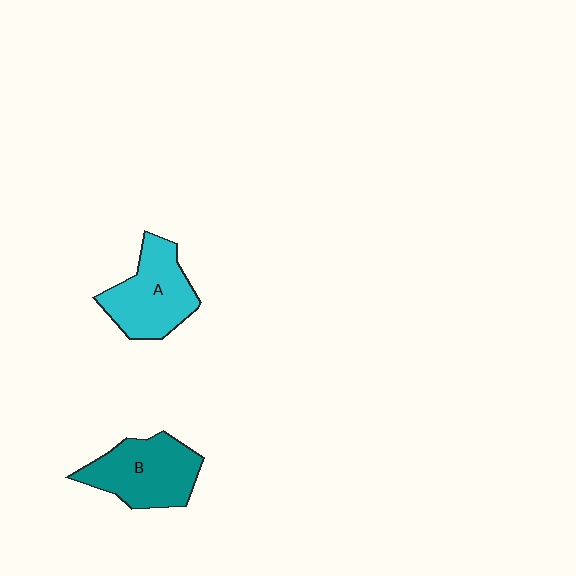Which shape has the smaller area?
Shape A (cyan).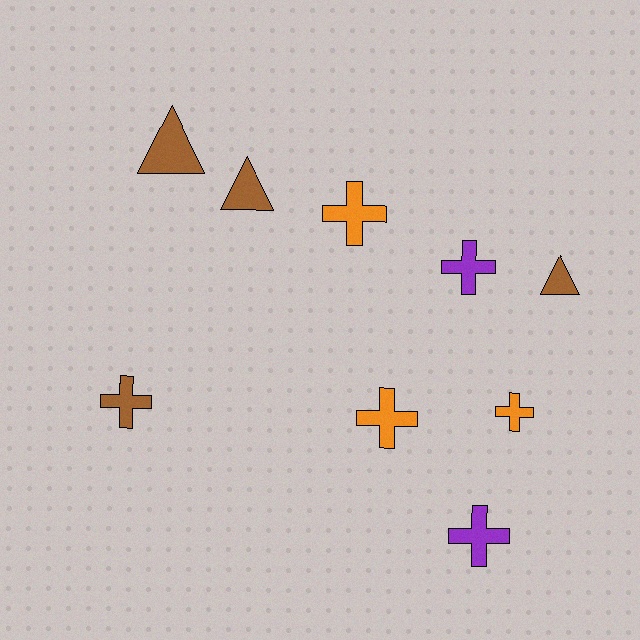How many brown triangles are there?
There are 3 brown triangles.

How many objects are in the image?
There are 9 objects.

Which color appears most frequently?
Brown, with 4 objects.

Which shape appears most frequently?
Cross, with 6 objects.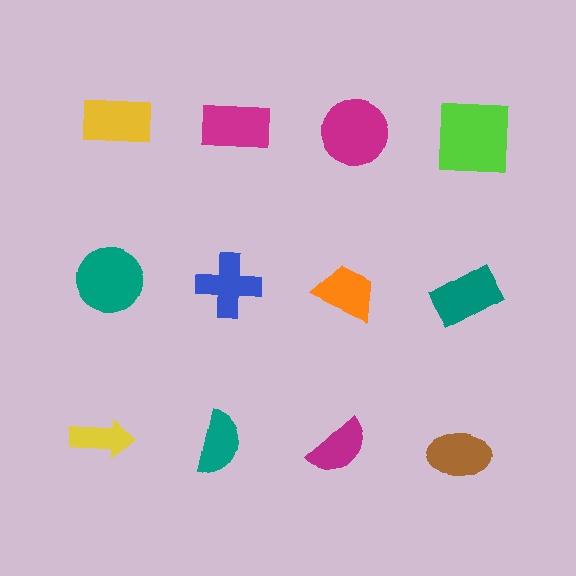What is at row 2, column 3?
An orange trapezoid.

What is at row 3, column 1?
A yellow arrow.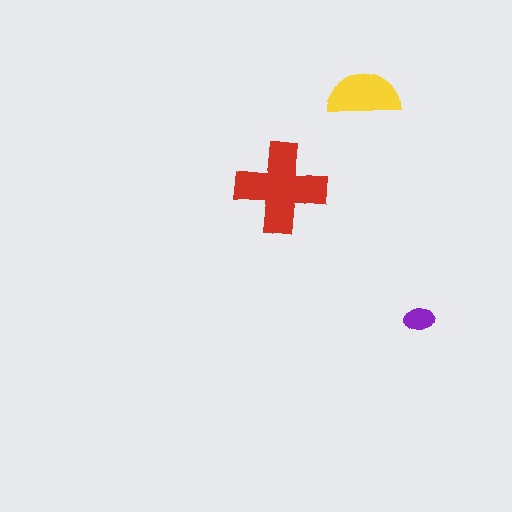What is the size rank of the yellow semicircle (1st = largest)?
2nd.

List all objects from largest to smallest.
The red cross, the yellow semicircle, the purple ellipse.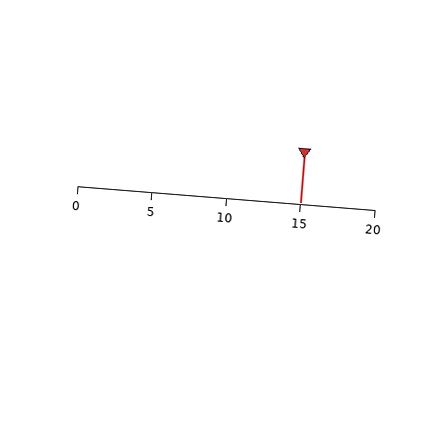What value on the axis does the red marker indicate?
The marker indicates approximately 15.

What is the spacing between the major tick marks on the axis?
The major ticks are spaced 5 apart.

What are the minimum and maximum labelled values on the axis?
The axis runs from 0 to 20.